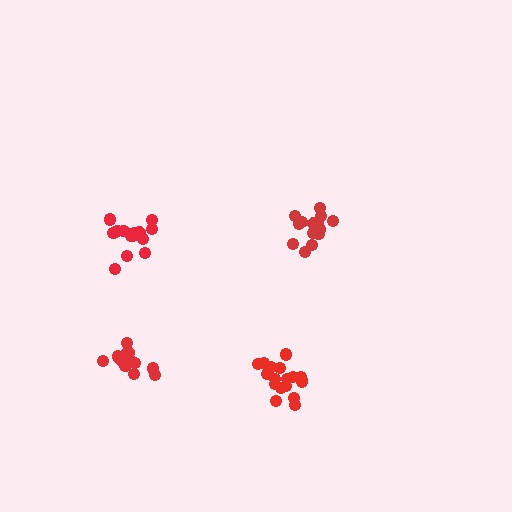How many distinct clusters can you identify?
There are 4 distinct clusters.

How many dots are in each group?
Group 1: 16 dots, Group 2: 18 dots, Group 3: 15 dots, Group 4: 12 dots (61 total).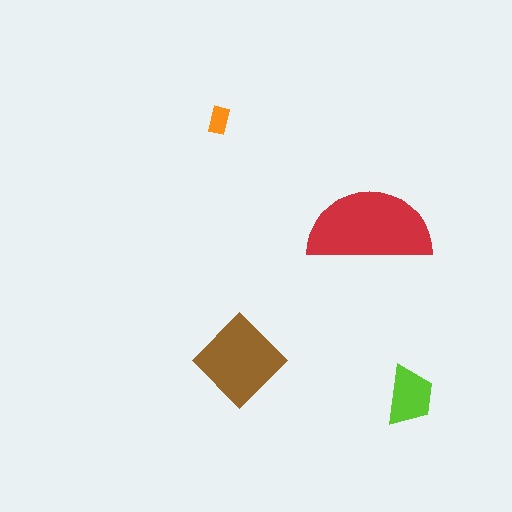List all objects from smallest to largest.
The orange rectangle, the lime trapezoid, the brown diamond, the red semicircle.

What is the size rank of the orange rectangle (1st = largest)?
4th.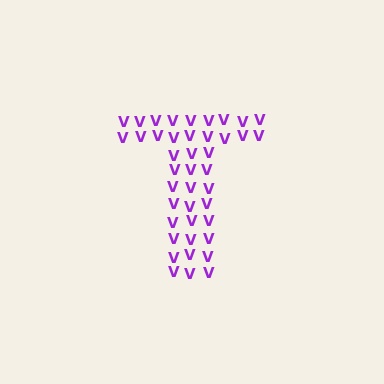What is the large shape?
The large shape is the letter T.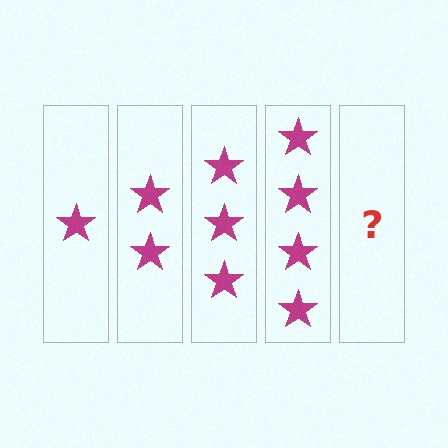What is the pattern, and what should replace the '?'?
The pattern is that each step adds one more star. The '?' should be 5 stars.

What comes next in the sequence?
The next element should be 5 stars.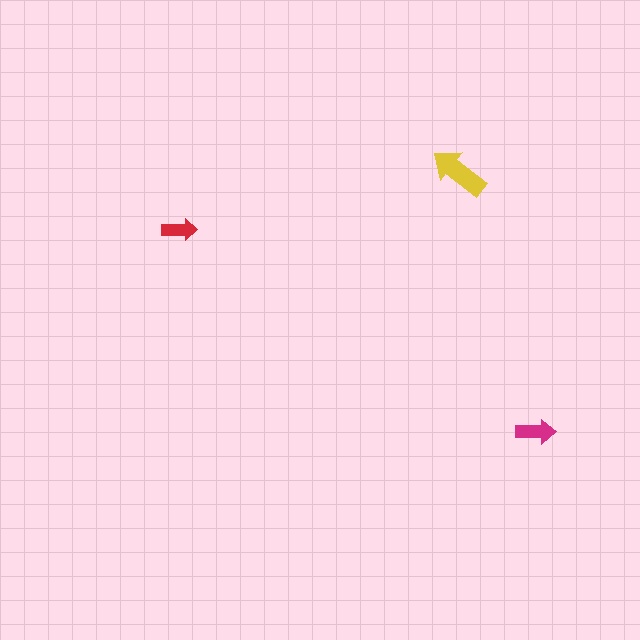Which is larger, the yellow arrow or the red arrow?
The yellow one.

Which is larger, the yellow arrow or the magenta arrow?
The yellow one.